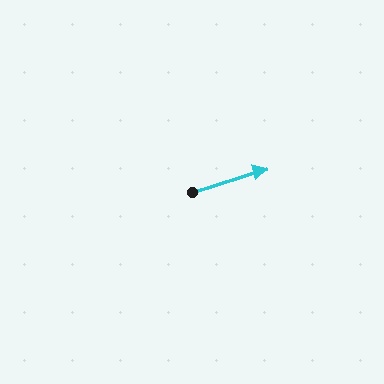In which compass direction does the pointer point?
East.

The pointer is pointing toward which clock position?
Roughly 2 o'clock.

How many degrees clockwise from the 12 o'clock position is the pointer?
Approximately 72 degrees.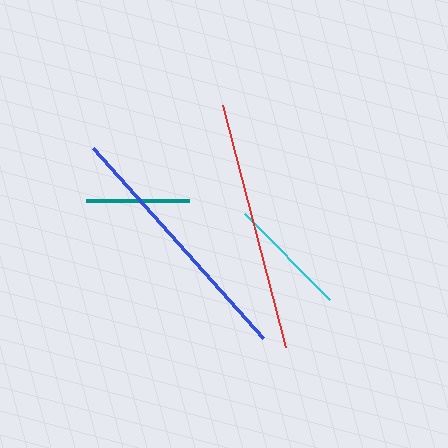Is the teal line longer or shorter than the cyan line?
The cyan line is longer than the teal line.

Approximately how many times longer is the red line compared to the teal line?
The red line is approximately 2.4 times the length of the teal line.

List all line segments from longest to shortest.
From longest to shortest: blue, red, cyan, teal.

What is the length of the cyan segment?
The cyan segment is approximately 120 pixels long.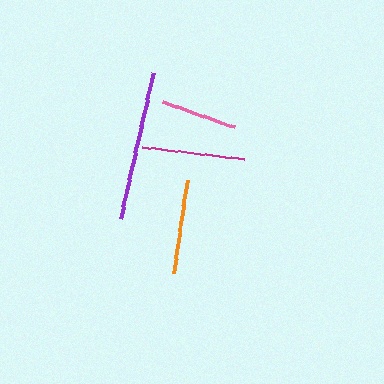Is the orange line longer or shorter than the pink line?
The orange line is longer than the pink line.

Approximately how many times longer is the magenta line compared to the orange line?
The magenta line is approximately 1.1 times the length of the orange line.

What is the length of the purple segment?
The purple segment is approximately 148 pixels long.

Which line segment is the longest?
The purple line is the longest at approximately 148 pixels.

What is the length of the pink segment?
The pink segment is approximately 76 pixels long.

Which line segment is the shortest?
The pink line is the shortest at approximately 76 pixels.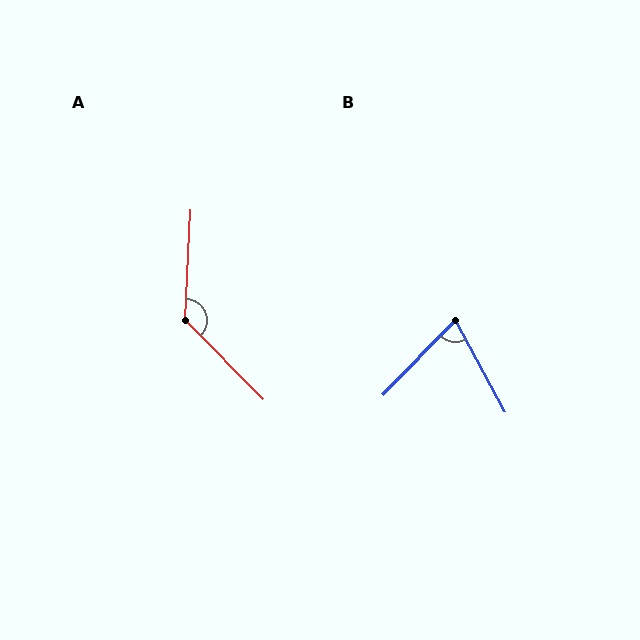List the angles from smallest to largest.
B (72°), A (132°).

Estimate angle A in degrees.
Approximately 132 degrees.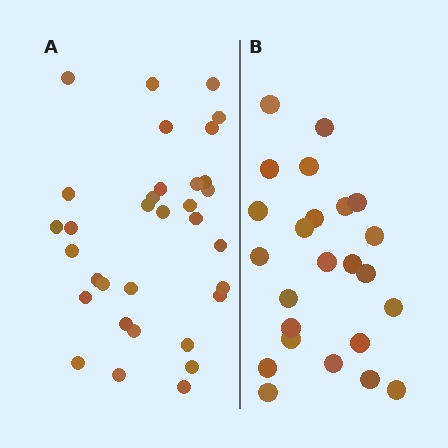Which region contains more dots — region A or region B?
Region A (the left region) has more dots.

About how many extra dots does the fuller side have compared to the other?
Region A has roughly 8 or so more dots than region B.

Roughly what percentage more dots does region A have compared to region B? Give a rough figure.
About 40% more.